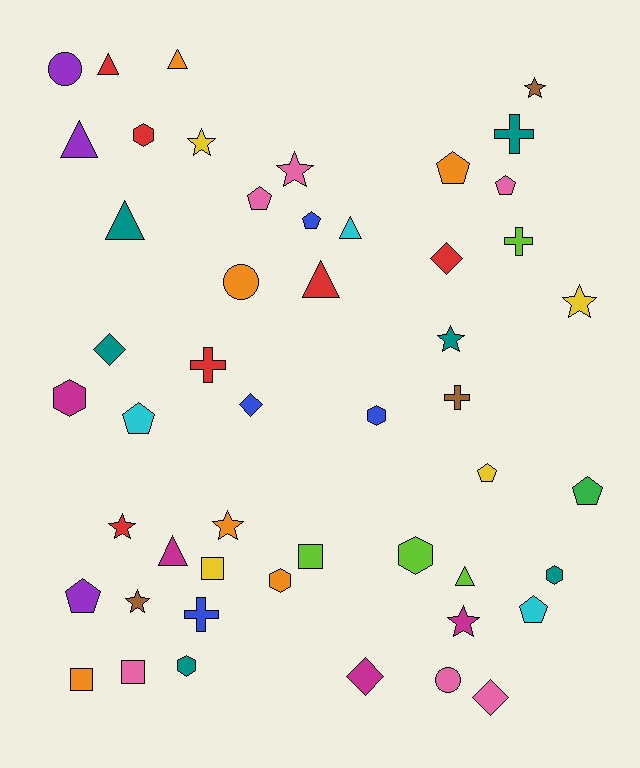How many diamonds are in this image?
There are 5 diamonds.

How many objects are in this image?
There are 50 objects.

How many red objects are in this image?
There are 6 red objects.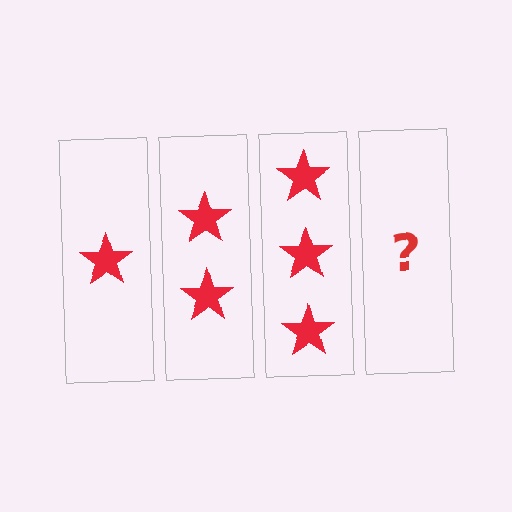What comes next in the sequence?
The next element should be 4 stars.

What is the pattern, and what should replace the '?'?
The pattern is that each step adds one more star. The '?' should be 4 stars.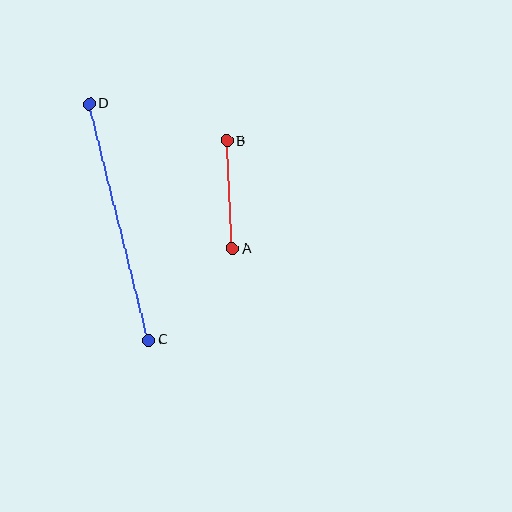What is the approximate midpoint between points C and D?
The midpoint is at approximately (119, 222) pixels.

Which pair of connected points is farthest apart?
Points C and D are farthest apart.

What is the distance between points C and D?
The distance is approximately 244 pixels.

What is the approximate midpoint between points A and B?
The midpoint is at approximately (230, 195) pixels.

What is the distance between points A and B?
The distance is approximately 108 pixels.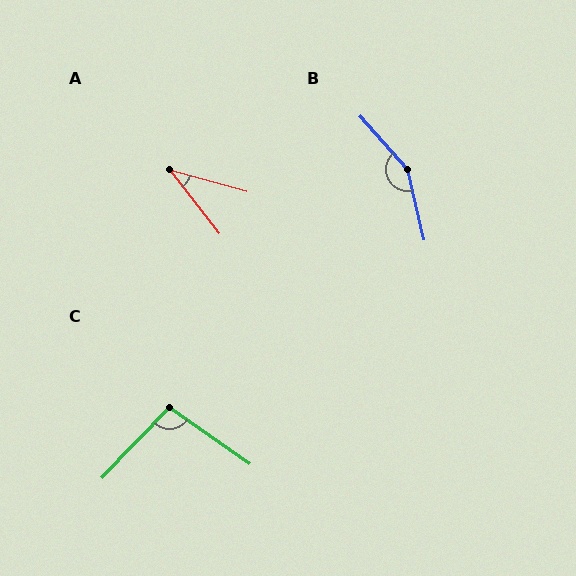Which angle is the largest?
B, at approximately 151 degrees.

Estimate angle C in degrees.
Approximately 99 degrees.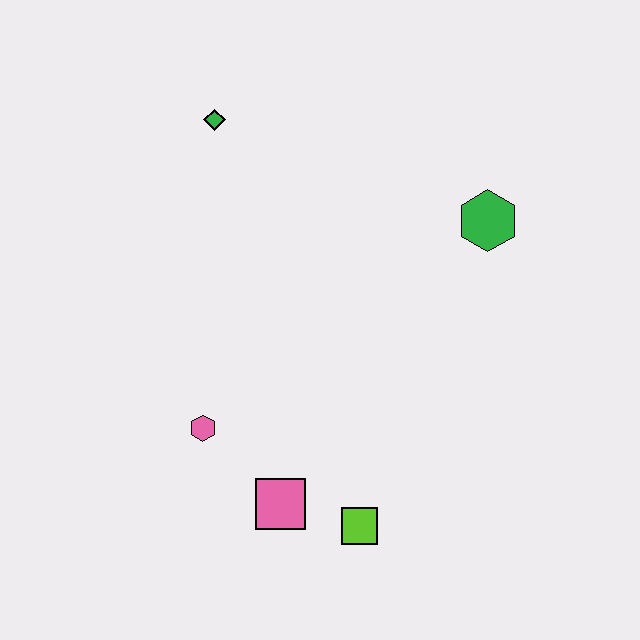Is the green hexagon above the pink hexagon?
Yes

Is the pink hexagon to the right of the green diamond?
No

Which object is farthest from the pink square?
The green diamond is farthest from the pink square.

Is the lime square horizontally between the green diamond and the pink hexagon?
No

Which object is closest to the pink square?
The lime square is closest to the pink square.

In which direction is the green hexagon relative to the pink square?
The green hexagon is above the pink square.